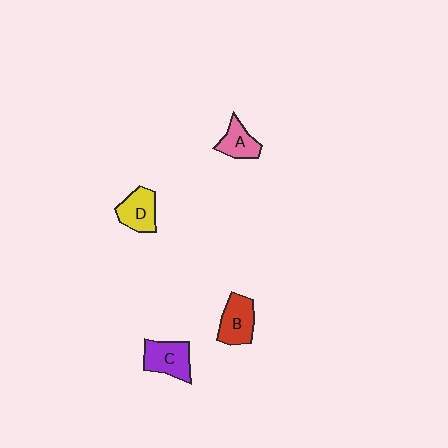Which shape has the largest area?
Shape C (purple).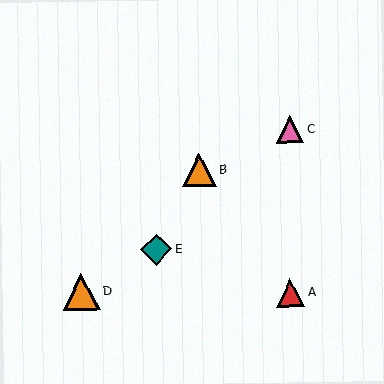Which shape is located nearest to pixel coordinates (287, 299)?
The red triangle (labeled A) at (290, 293) is nearest to that location.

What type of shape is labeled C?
Shape C is a pink triangle.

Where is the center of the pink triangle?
The center of the pink triangle is at (290, 129).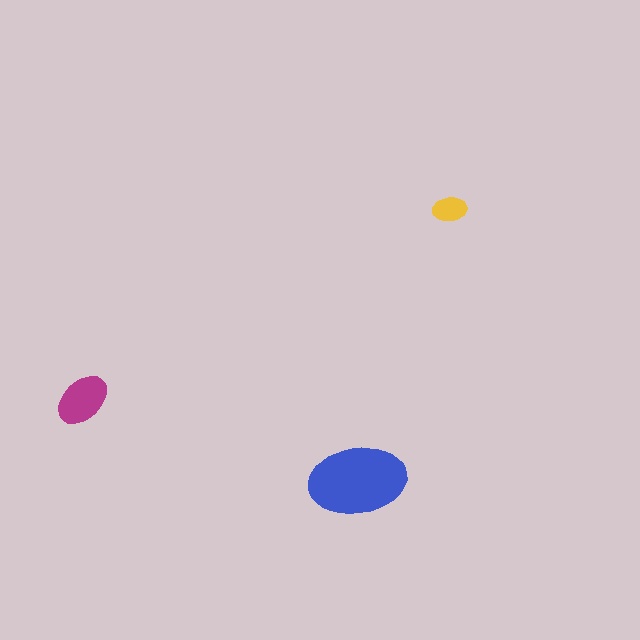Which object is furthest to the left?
The magenta ellipse is leftmost.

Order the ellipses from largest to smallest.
the blue one, the magenta one, the yellow one.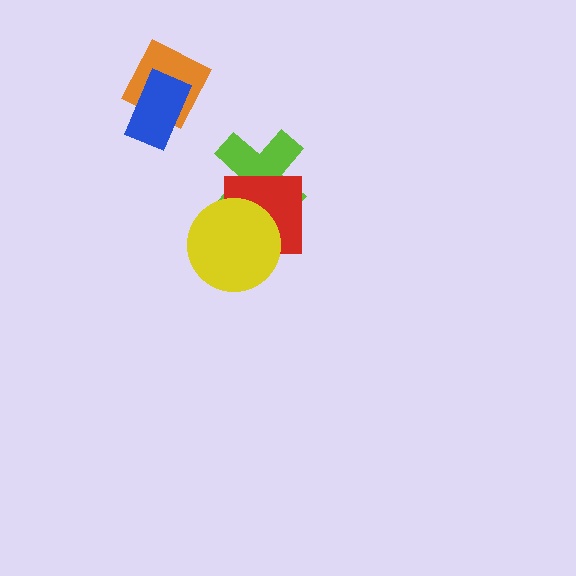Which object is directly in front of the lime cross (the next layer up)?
The red square is directly in front of the lime cross.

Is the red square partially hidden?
Yes, it is partially covered by another shape.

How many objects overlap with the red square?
2 objects overlap with the red square.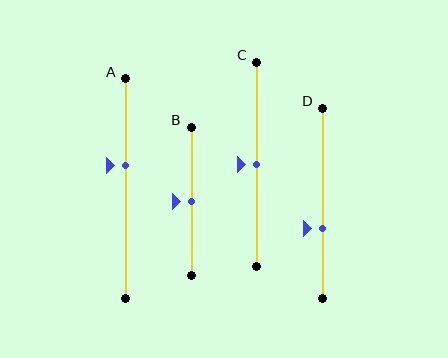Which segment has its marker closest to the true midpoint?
Segment B has its marker closest to the true midpoint.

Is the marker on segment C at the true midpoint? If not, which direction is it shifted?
Yes, the marker on segment C is at the true midpoint.